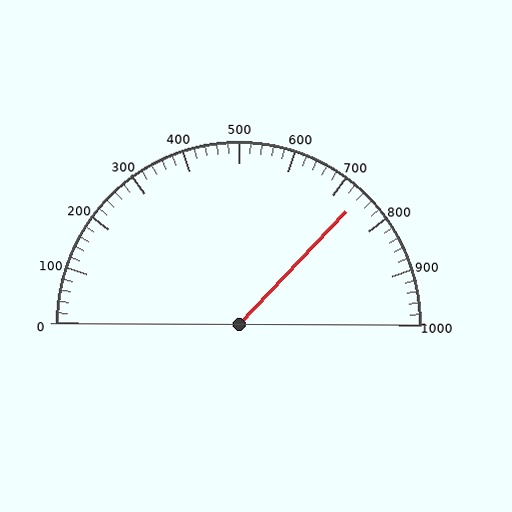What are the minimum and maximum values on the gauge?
The gauge ranges from 0 to 1000.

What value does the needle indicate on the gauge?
The needle indicates approximately 740.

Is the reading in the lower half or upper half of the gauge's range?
The reading is in the upper half of the range (0 to 1000).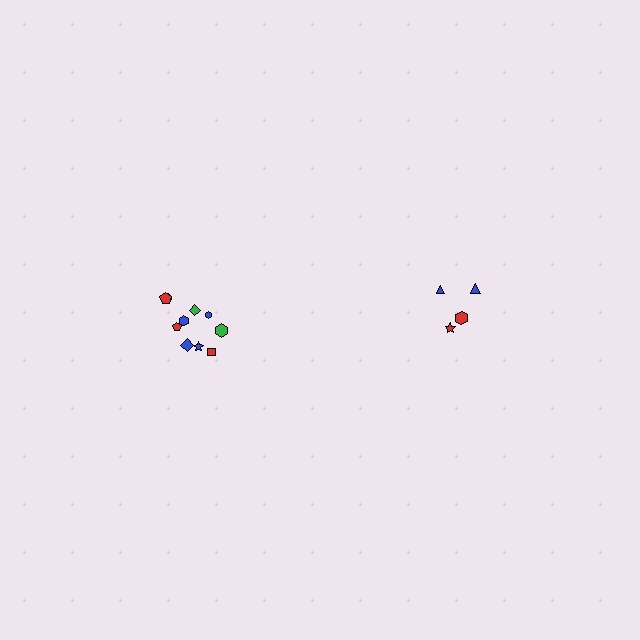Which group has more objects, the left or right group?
The left group.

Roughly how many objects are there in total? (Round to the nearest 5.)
Roughly 15 objects in total.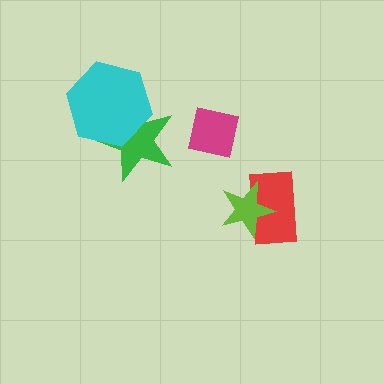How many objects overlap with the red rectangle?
1 object overlaps with the red rectangle.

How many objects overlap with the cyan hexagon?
1 object overlaps with the cyan hexagon.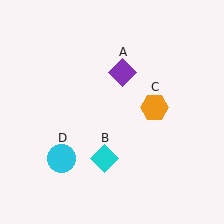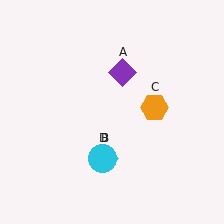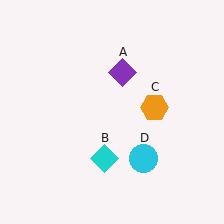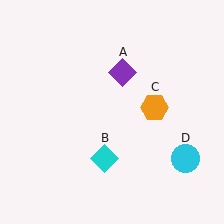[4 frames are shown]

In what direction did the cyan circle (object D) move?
The cyan circle (object D) moved right.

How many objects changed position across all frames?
1 object changed position: cyan circle (object D).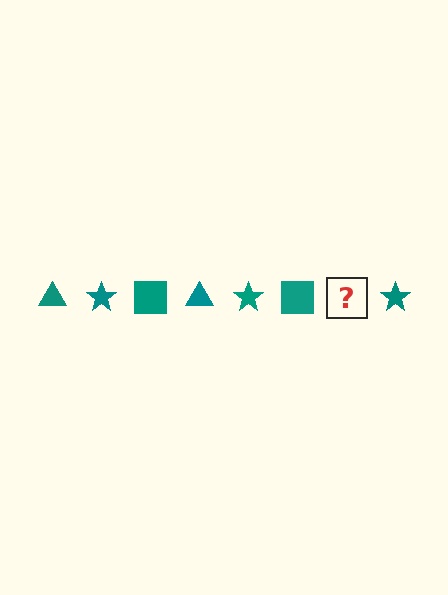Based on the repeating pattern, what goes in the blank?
The blank should be a teal triangle.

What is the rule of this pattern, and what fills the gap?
The rule is that the pattern cycles through triangle, star, square shapes in teal. The gap should be filled with a teal triangle.